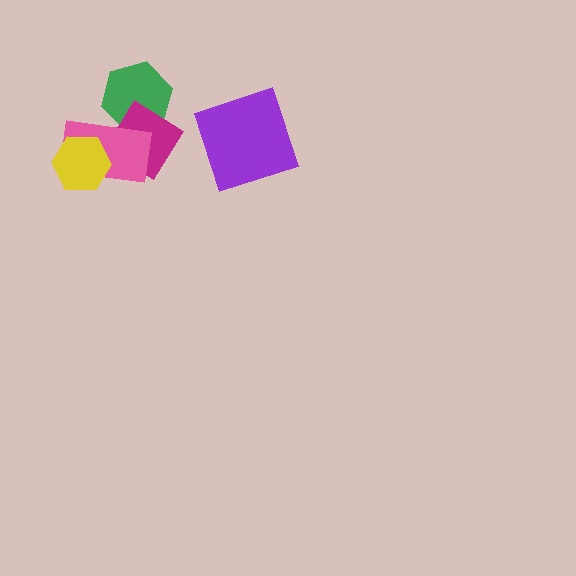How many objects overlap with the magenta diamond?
2 objects overlap with the magenta diamond.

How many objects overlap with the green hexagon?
2 objects overlap with the green hexagon.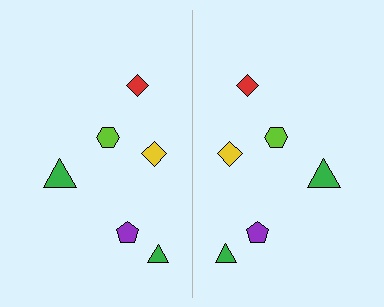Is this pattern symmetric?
Yes, this pattern has bilateral (reflection) symmetry.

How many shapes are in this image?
There are 12 shapes in this image.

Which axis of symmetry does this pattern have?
The pattern has a vertical axis of symmetry running through the center of the image.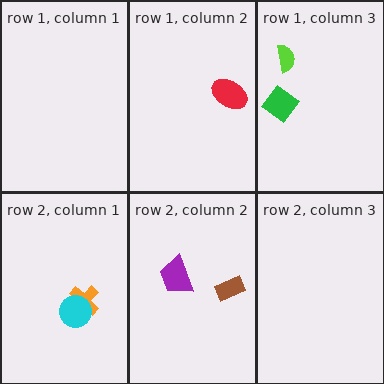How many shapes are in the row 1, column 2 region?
1.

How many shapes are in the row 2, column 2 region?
2.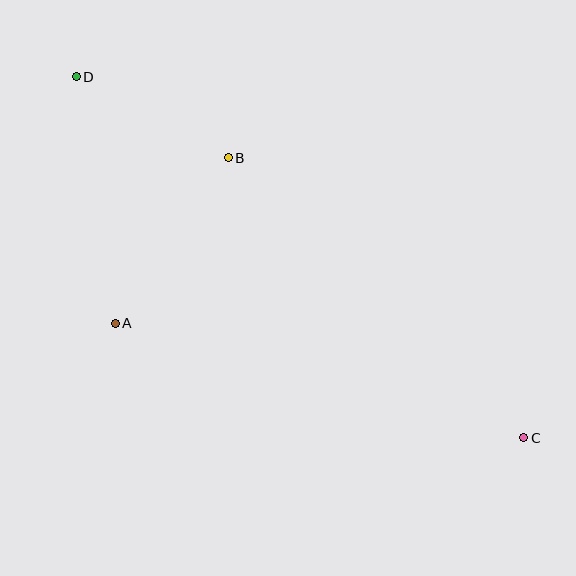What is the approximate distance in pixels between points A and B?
The distance between A and B is approximately 200 pixels.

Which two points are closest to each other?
Points B and D are closest to each other.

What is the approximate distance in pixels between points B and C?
The distance between B and C is approximately 407 pixels.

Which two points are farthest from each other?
Points C and D are farthest from each other.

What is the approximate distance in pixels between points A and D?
The distance between A and D is approximately 249 pixels.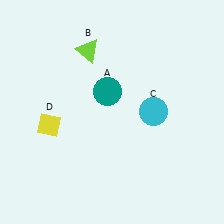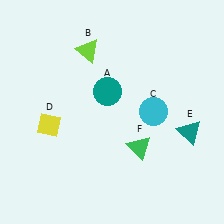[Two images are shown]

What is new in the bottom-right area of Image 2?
A teal triangle (E) was added in the bottom-right area of Image 2.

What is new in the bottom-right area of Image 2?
A green triangle (F) was added in the bottom-right area of Image 2.